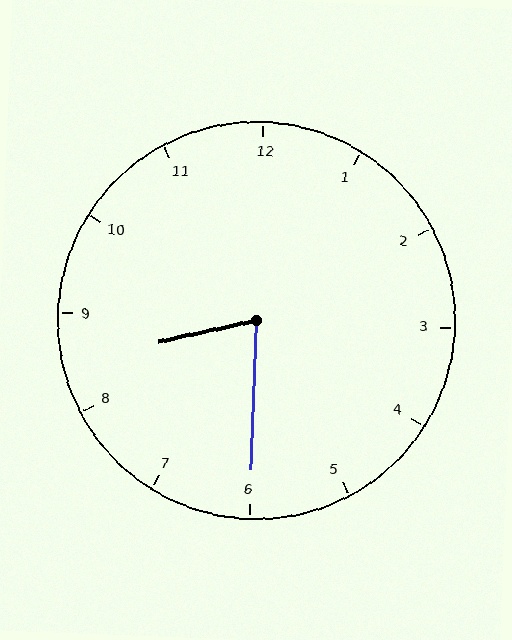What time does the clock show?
8:30.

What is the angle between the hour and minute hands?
Approximately 75 degrees.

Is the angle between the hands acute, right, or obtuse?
It is acute.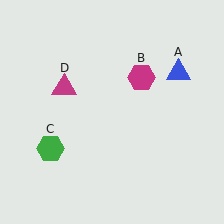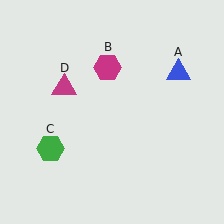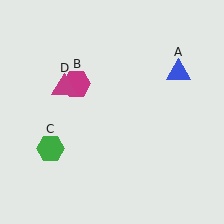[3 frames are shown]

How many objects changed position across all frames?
1 object changed position: magenta hexagon (object B).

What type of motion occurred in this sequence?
The magenta hexagon (object B) rotated counterclockwise around the center of the scene.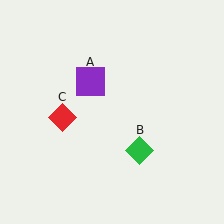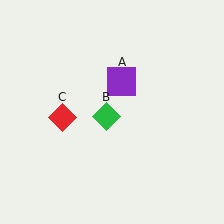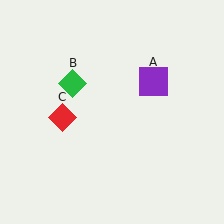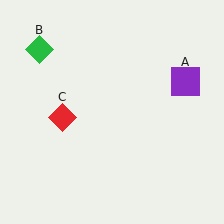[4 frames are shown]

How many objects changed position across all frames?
2 objects changed position: purple square (object A), green diamond (object B).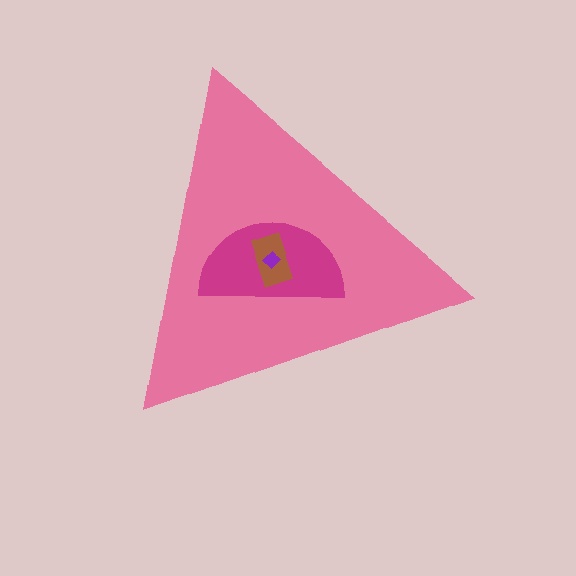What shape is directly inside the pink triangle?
The magenta semicircle.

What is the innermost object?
The purple diamond.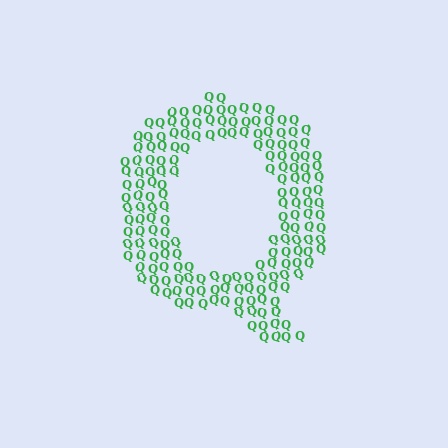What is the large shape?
The large shape is the letter Q.